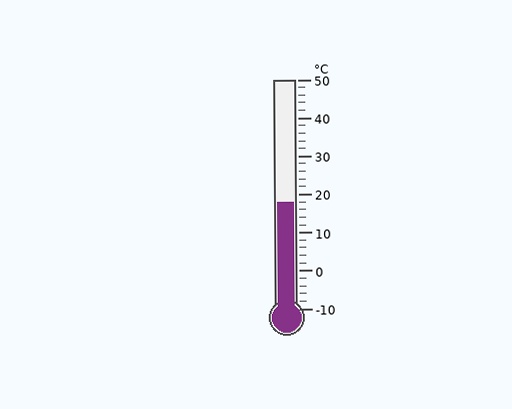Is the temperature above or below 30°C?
The temperature is below 30°C.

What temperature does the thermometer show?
The thermometer shows approximately 18°C.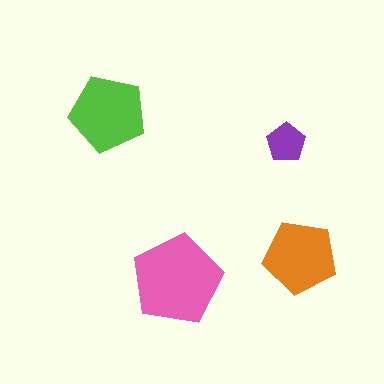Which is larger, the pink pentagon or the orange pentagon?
The pink one.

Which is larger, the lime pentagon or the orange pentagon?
The lime one.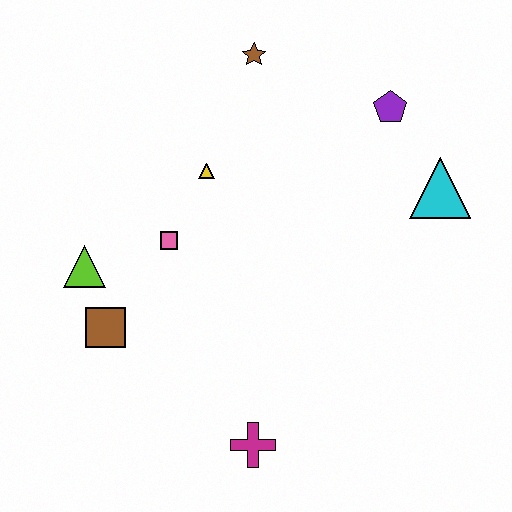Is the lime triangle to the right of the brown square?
No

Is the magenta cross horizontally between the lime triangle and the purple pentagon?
Yes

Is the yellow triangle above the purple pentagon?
No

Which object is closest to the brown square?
The lime triangle is closest to the brown square.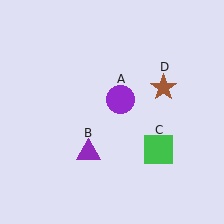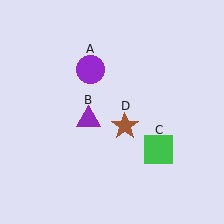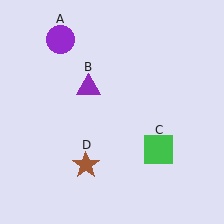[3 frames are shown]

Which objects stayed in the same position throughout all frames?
Green square (object C) remained stationary.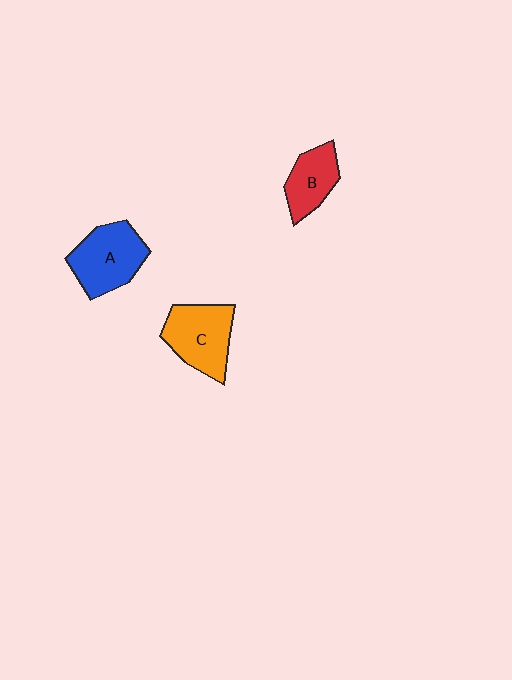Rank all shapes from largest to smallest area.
From largest to smallest: A (blue), C (orange), B (red).